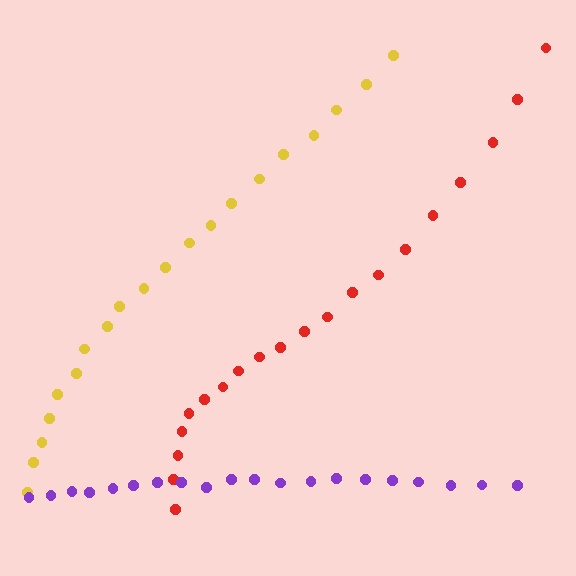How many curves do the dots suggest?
There are 3 distinct paths.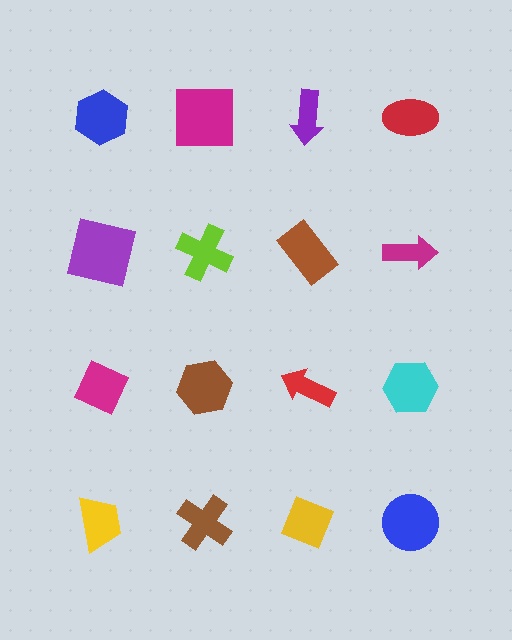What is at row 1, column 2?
A magenta square.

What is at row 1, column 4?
A red ellipse.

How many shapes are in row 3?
4 shapes.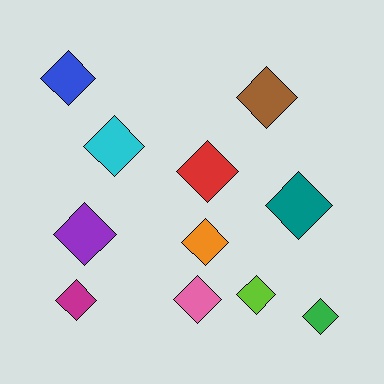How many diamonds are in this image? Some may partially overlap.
There are 11 diamonds.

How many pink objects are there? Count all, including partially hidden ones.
There is 1 pink object.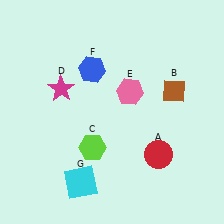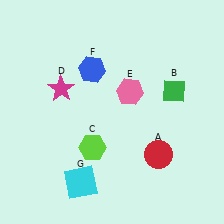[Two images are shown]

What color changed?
The diamond (B) changed from brown in Image 1 to green in Image 2.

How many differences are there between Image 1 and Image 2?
There is 1 difference between the two images.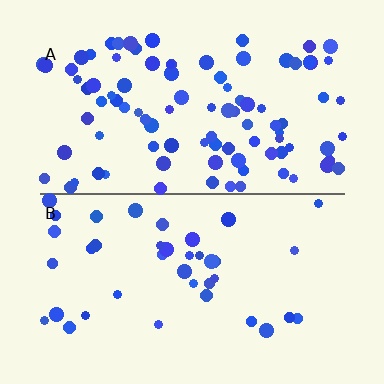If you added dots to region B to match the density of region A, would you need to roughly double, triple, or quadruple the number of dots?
Approximately double.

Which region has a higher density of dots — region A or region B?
A (the top).